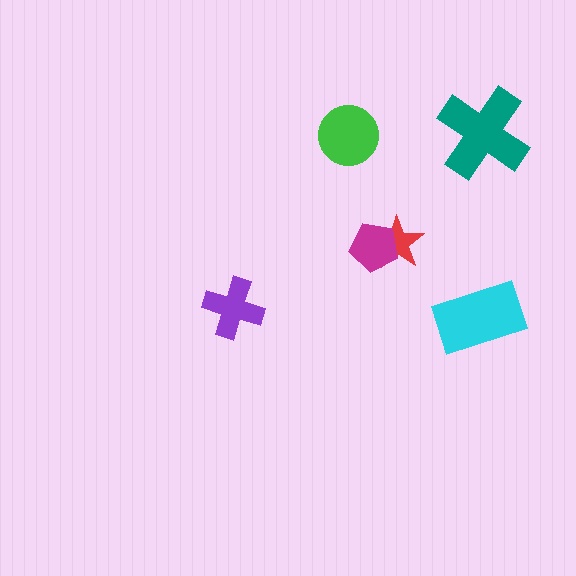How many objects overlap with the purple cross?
0 objects overlap with the purple cross.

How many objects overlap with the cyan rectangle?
0 objects overlap with the cyan rectangle.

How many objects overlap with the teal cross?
0 objects overlap with the teal cross.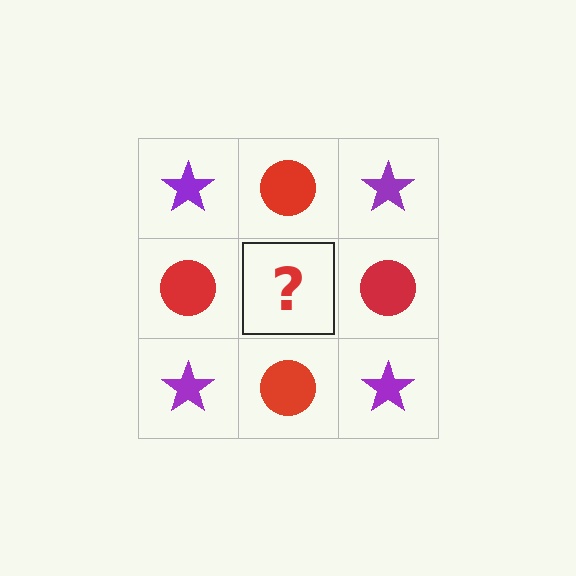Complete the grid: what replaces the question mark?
The question mark should be replaced with a purple star.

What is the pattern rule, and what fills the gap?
The rule is that it alternates purple star and red circle in a checkerboard pattern. The gap should be filled with a purple star.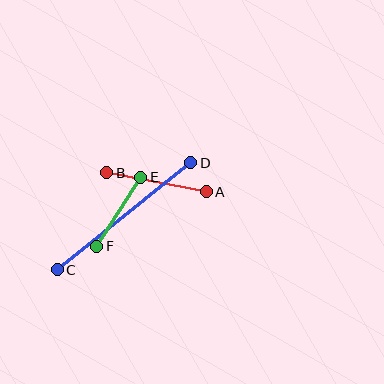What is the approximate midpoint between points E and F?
The midpoint is at approximately (119, 212) pixels.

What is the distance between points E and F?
The distance is approximately 82 pixels.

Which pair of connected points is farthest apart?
Points C and D are farthest apart.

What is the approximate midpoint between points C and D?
The midpoint is at approximately (124, 216) pixels.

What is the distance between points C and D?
The distance is approximately 171 pixels.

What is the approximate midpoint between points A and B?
The midpoint is at approximately (157, 182) pixels.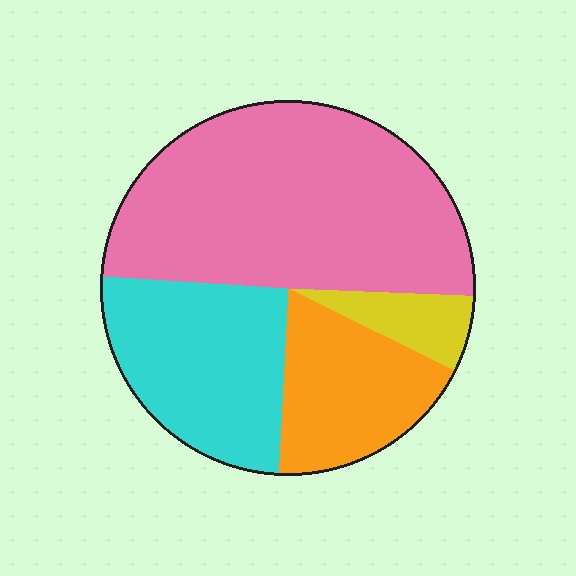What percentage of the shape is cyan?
Cyan takes up about one quarter (1/4) of the shape.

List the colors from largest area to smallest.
From largest to smallest: pink, cyan, orange, yellow.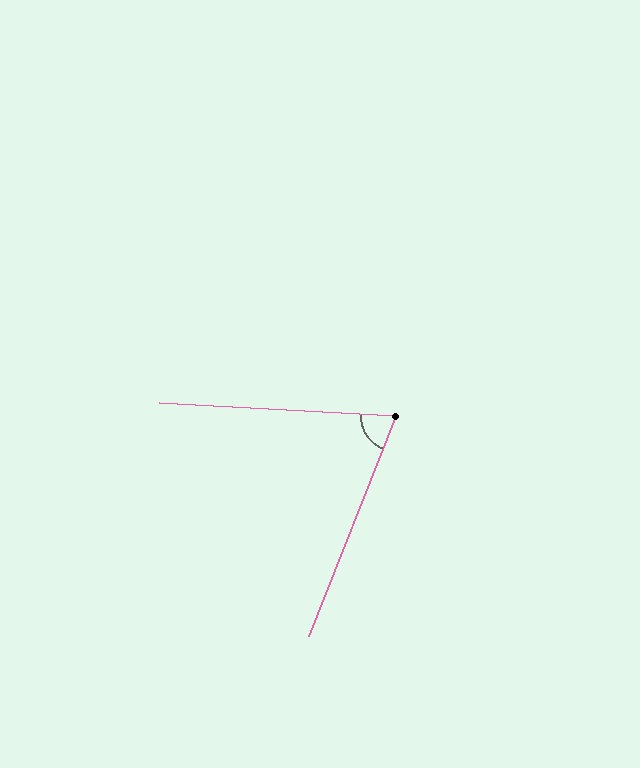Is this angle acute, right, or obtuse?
It is acute.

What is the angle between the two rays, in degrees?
Approximately 71 degrees.